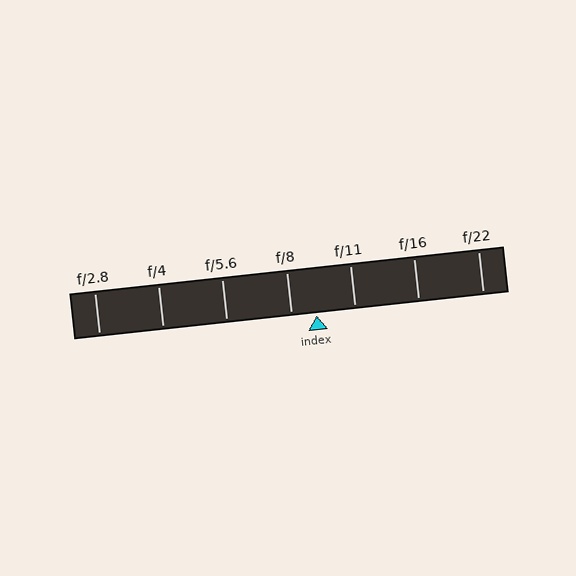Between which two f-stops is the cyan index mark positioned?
The index mark is between f/8 and f/11.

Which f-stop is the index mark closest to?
The index mark is closest to f/8.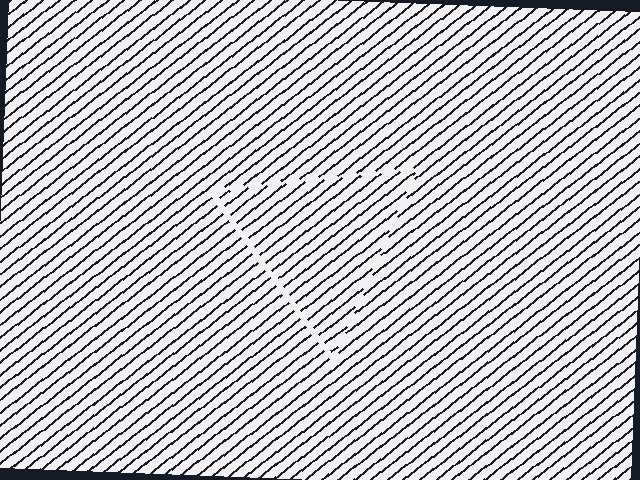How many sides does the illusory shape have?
3 sides — the line-ends trace a triangle.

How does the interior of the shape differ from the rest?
The interior of the shape contains the same grating, shifted by half a period — the contour is defined by the phase discontinuity where line-ends from the inner and outer gratings abut.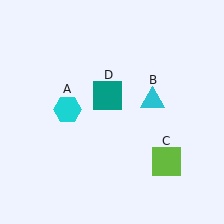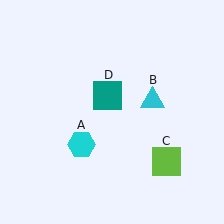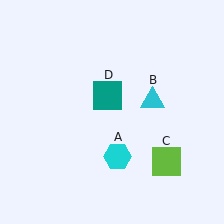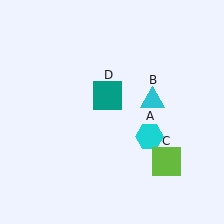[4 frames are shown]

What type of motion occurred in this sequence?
The cyan hexagon (object A) rotated counterclockwise around the center of the scene.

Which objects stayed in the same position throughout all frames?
Cyan triangle (object B) and lime square (object C) and teal square (object D) remained stationary.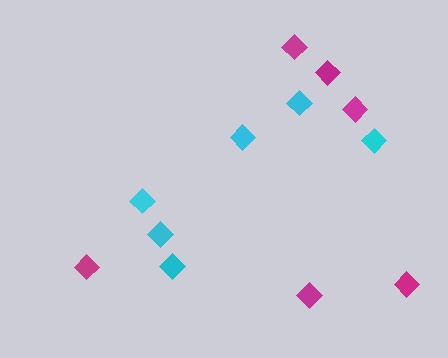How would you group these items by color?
There are 2 groups: one group of magenta diamonds (6) and one group of cyan diamonds (6).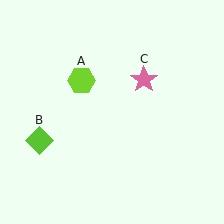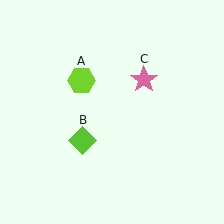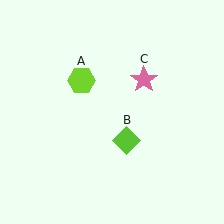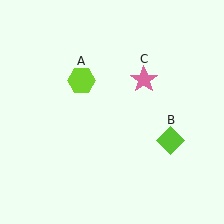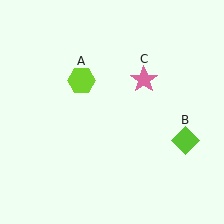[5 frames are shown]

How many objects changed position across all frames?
1 object changed position: lime diamond (object B).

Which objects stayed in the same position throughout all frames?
Lime hexagon (object A) and pink star (object C) remained stationary.